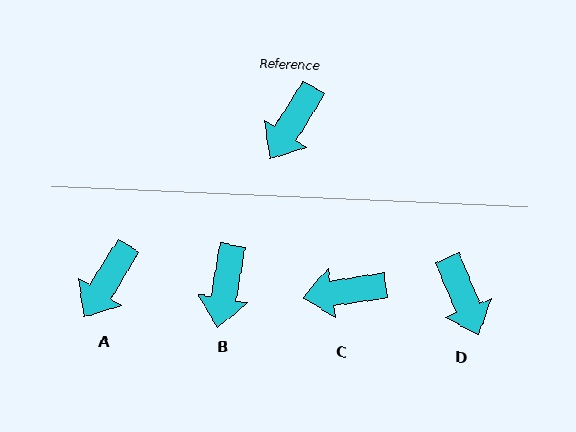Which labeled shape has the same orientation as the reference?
A.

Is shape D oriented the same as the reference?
No, it is off by about 54 degrees.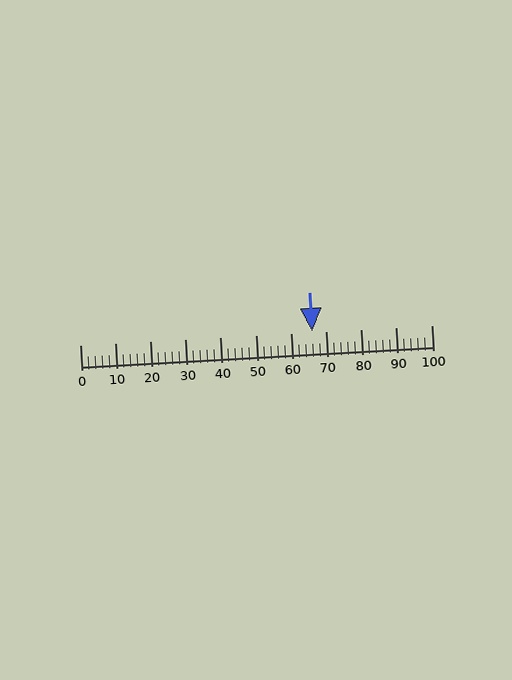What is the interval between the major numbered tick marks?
The major tick marks are spaced 10 units apart.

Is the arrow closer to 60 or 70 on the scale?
The arrow is closer to 70.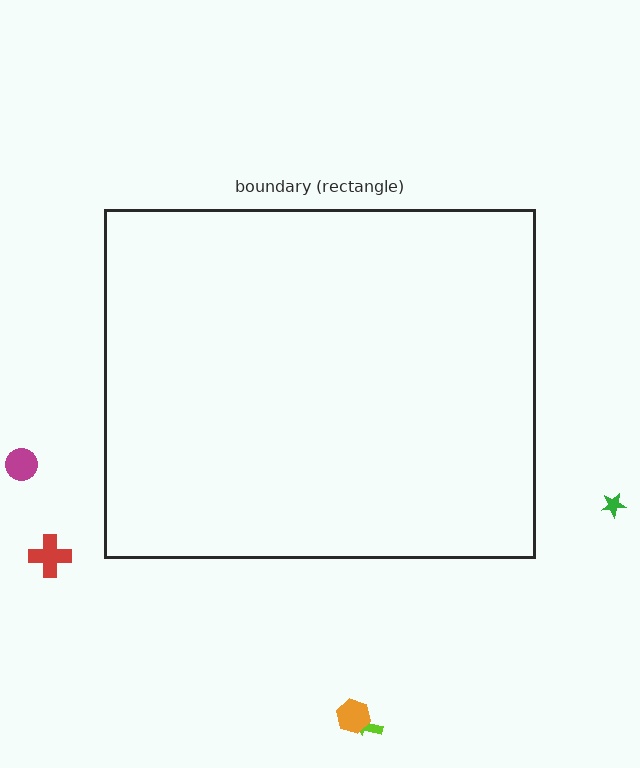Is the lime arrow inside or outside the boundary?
Outside.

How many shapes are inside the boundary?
0 inside, 5 outside.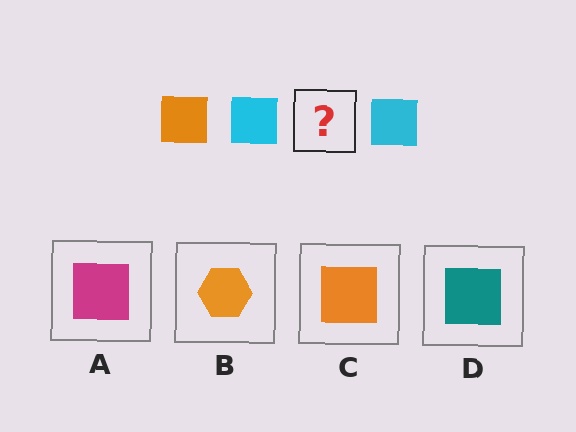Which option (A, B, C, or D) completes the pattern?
C.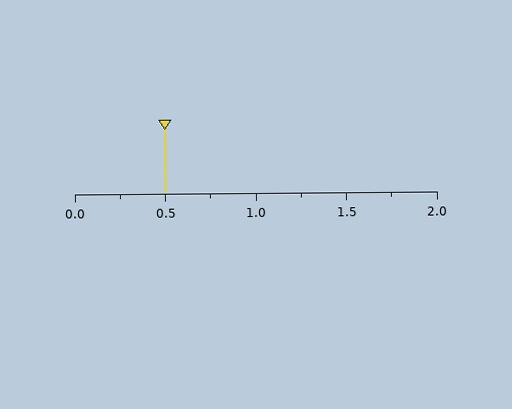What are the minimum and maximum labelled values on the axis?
The axis runs from 0.0 to 2.0.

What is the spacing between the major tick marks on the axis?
The major ticks are spaced 0.5 apart.